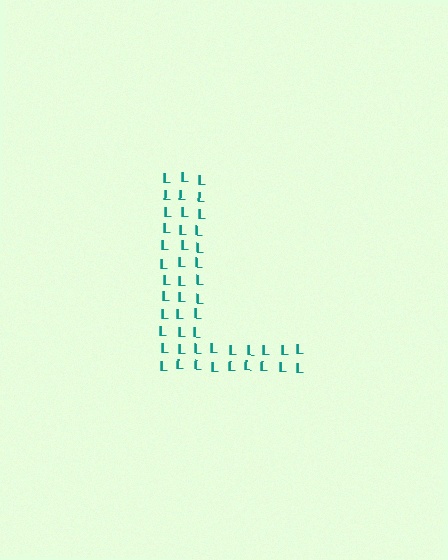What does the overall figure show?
The overall figure shows the letter L.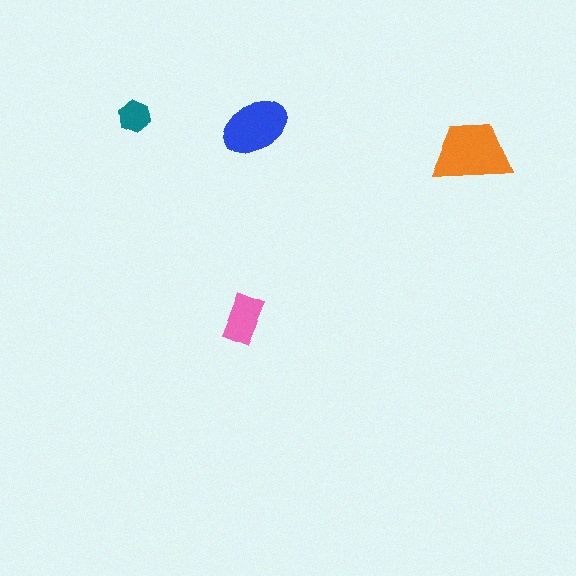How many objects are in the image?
There are 4 objects in the image.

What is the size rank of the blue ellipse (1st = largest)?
2nd.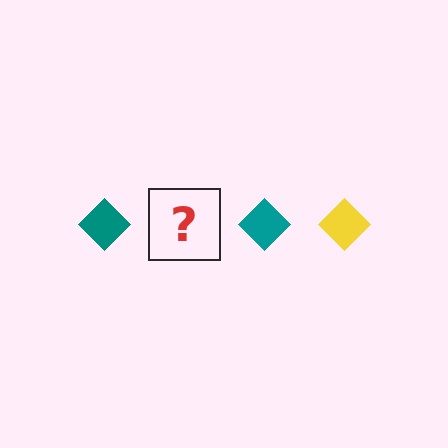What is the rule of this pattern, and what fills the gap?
The rule is that the pattern cycles through teal, yellow diamonds. The gap should be filled with a yellow diamond.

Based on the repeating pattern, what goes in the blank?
The blank should be a yellow diamond.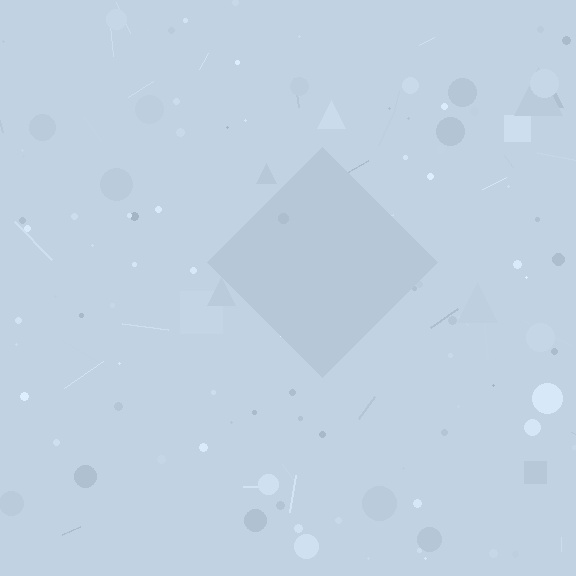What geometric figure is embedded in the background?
A diamond is embedded in the background.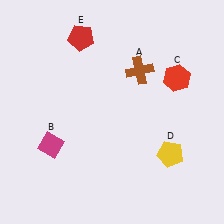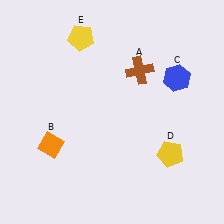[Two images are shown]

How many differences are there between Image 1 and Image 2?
There are 3 differences between the two images.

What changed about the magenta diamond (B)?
In Image 1, B is magenta. In Image 2, it changed to orange.